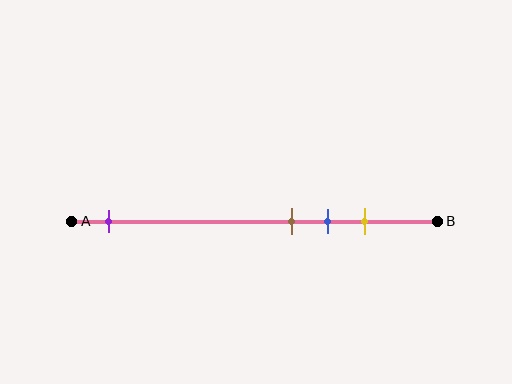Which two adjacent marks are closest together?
The brown and blue marks are the closest adjacent pair.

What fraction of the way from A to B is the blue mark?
The blue mark is approximately 70% (0.7) of the way from A to B.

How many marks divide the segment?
There are 4 marks dividing the segment.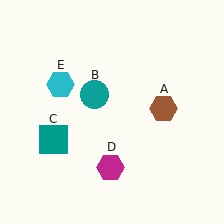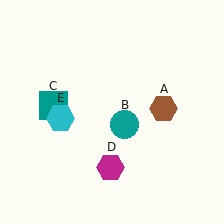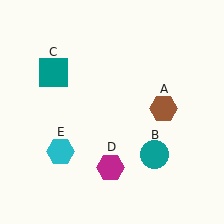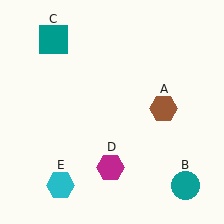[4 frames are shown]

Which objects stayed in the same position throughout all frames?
Brown hexagon (object A) and magenta hexagon (object D) remained stationary.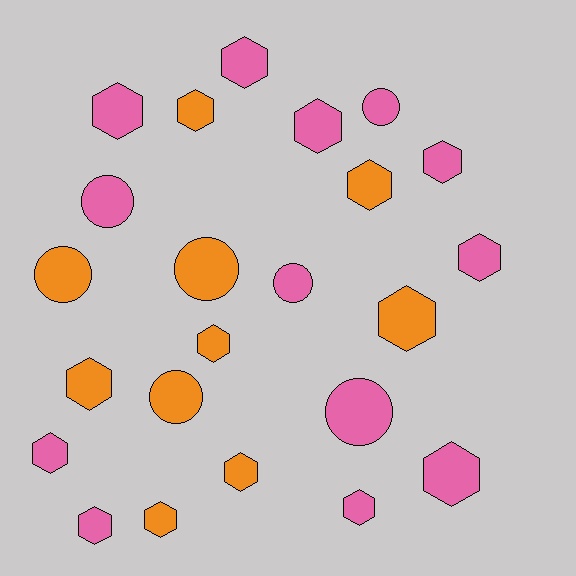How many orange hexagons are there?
There are 7 orange hexagons.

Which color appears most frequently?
Pink, with 13 objects.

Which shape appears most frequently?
Hexagon, with 16 objects.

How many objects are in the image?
There are 23 objects.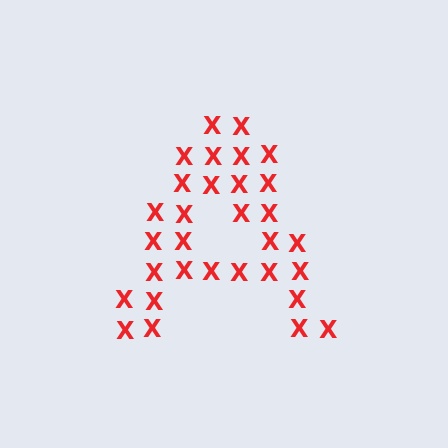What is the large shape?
The large shape is the letter A.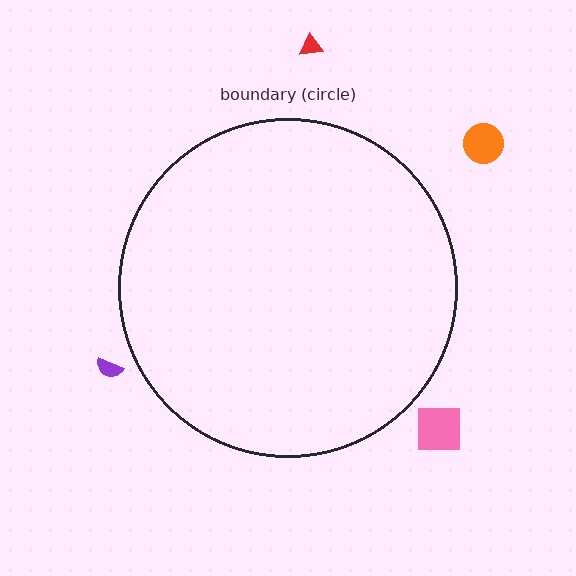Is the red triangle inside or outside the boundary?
Outside.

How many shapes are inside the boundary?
0 inside, 4 outside.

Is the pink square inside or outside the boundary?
Outside.